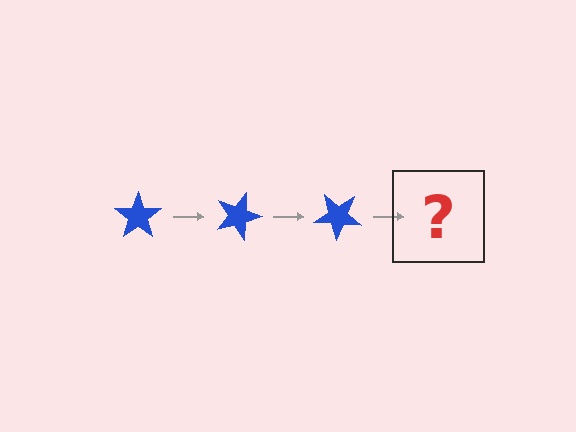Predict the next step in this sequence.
The next step is a blue star rotated 60 degrees.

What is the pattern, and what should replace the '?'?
The pattern is that the star rotates 20 degrees each step. The '?' should be a blue star rotated 60 degrees.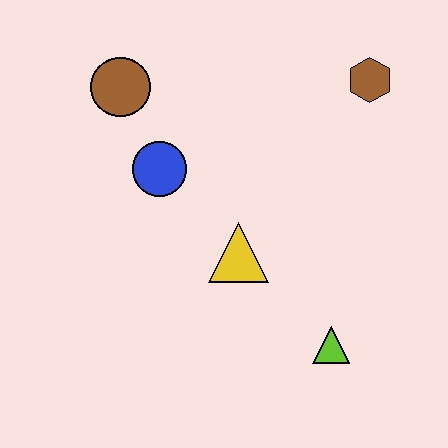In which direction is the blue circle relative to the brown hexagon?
The blue circle is to the left of the brown hexagon.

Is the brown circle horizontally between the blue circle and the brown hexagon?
No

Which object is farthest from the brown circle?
The lime triangle is farthest from the brown circle.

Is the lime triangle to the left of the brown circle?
No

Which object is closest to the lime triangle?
The yellow triangle is closest to the lime triangle.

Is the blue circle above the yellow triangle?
Yes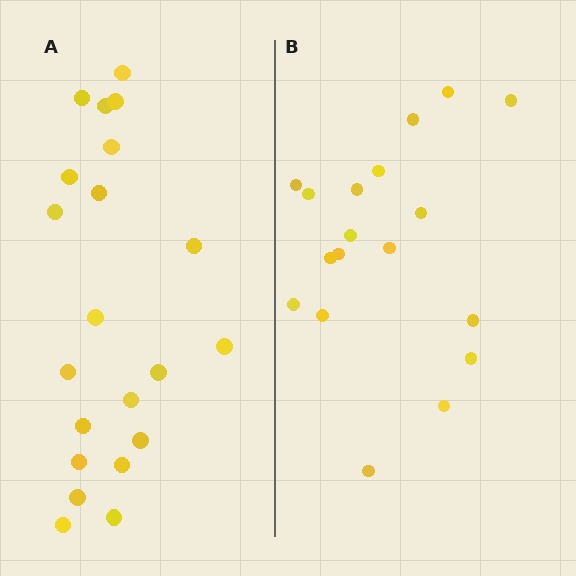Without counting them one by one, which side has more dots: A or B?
Region A (the left region) has more dots.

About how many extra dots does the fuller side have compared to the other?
Region A has just a few more — roughly 2 or 3 more dots than region B.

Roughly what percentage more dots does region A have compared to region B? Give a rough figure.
About 15% more.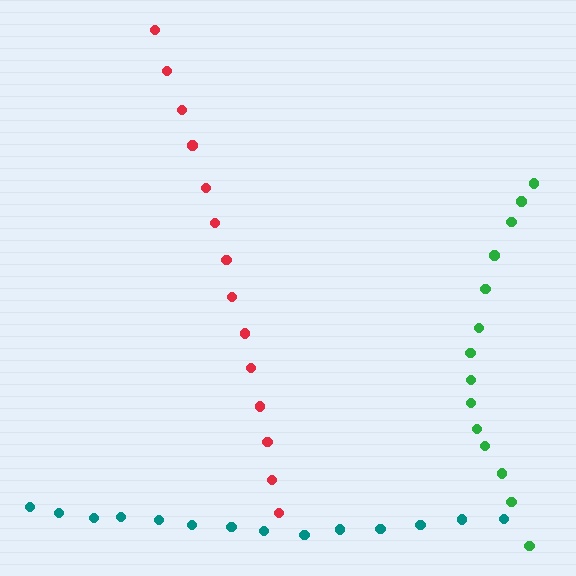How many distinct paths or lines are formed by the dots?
There are 3 distinct paths.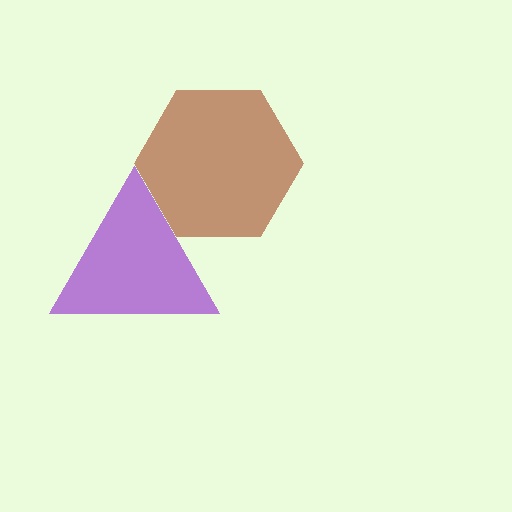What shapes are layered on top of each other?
The layered shapes are: a purple triangle, a brown hexagon.